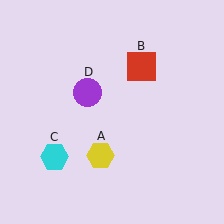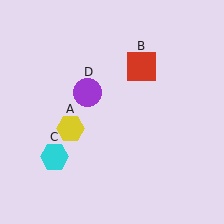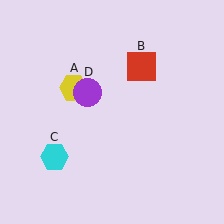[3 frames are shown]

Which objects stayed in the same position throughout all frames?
Red square (object B) and cyan hexagon (object C) and purple circle (object D) remained stationary.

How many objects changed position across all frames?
1 object changed position: yellow hexagon (object A).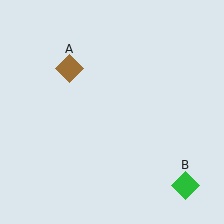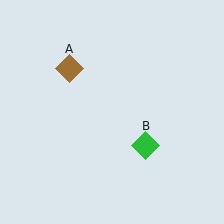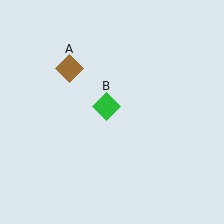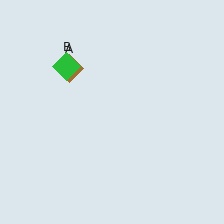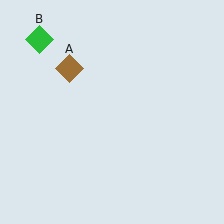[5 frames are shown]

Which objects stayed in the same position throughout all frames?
Brown diamond (object A) remained stationary.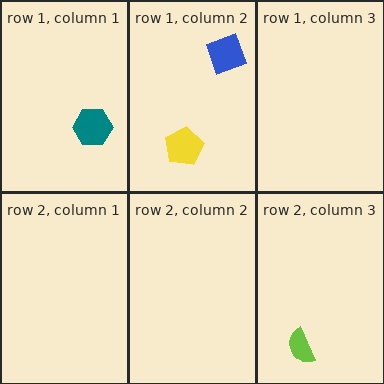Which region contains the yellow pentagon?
The row 1, column 2 region.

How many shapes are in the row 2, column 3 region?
1.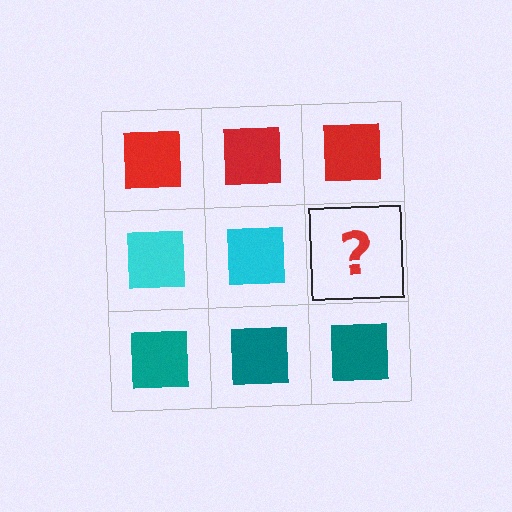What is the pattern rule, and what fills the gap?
The rule is that each row has a consistent color. The gap should be filled with a cyan square.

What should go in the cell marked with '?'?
The missing cell should contain a cyan square.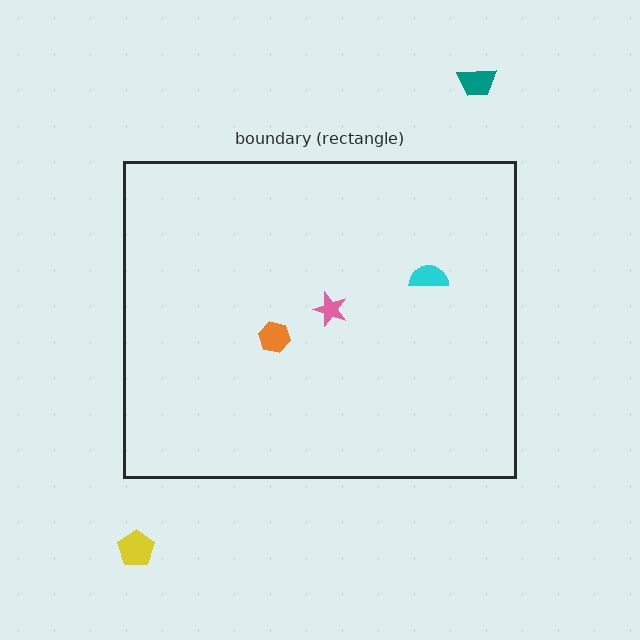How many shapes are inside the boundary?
3 inside, 2 outside.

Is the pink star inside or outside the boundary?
Inside.